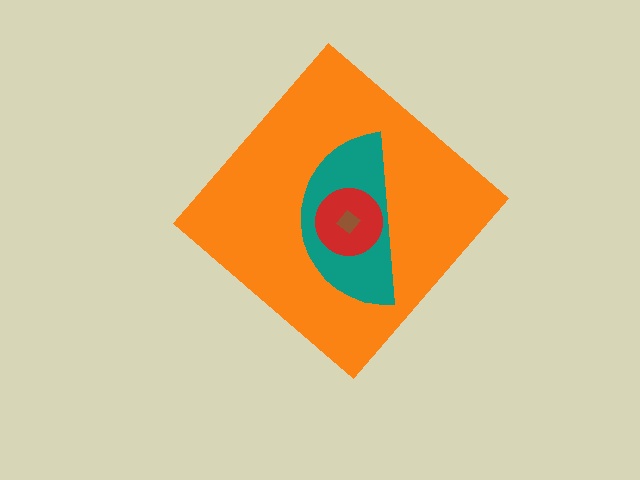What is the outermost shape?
The orange diamond.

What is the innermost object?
The brown diamond.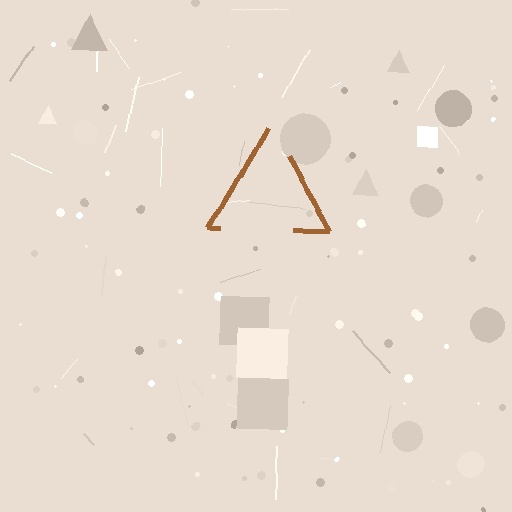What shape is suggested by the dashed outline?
The dashed outline suggests a triangle.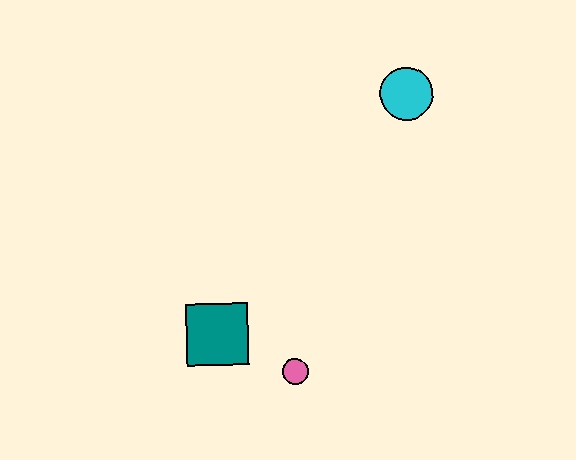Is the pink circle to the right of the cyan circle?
No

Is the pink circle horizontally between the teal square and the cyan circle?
Yes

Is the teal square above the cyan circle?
No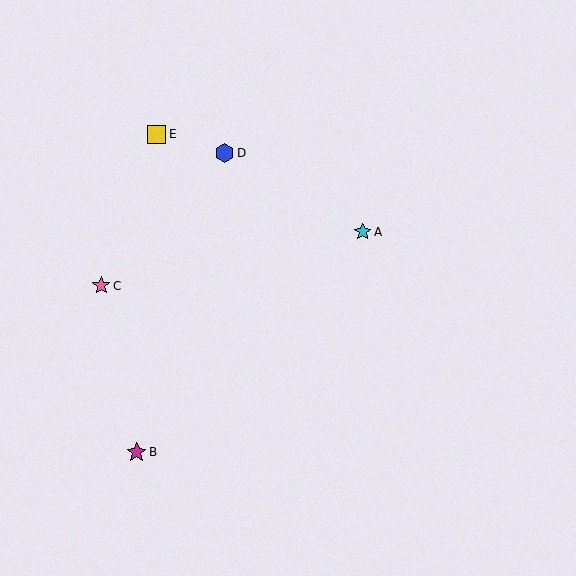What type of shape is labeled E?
Shape E is a yellow square.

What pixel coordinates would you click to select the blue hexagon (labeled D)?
Click at (224, 153) to select the blue hexagon D.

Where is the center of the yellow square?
The center of the yellow square is at (157, 134).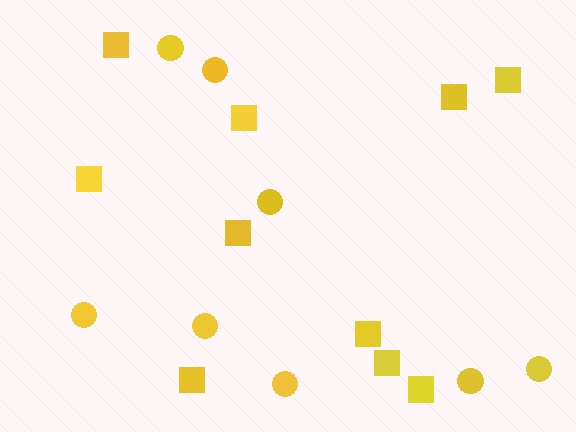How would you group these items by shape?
There are 2 groups: one group of squares (10) and one group of circles (8).